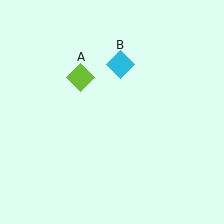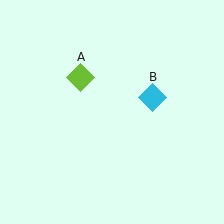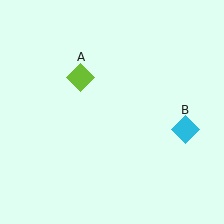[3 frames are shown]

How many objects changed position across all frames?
1 object changed position: cyan diamond (object B).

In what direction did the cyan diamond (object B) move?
The cyan diamond (object B) moved down and to the right.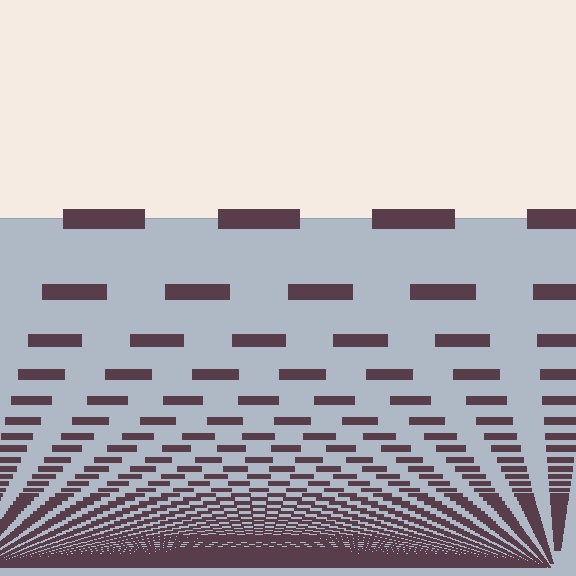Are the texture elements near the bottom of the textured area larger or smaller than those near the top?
Smaller. The gradient is inverted — elements near the bottom are smaller and denser.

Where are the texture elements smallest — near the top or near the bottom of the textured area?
Near the bottom.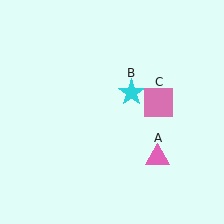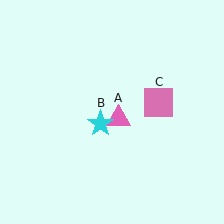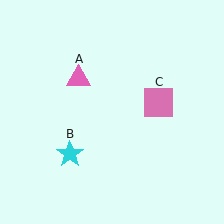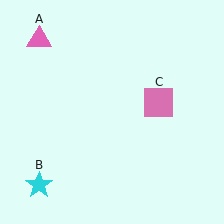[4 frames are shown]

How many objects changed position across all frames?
2 objects changed position: pink triangle (object A), cyan star (object B).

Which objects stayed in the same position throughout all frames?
Pink square (object C) remained stationary.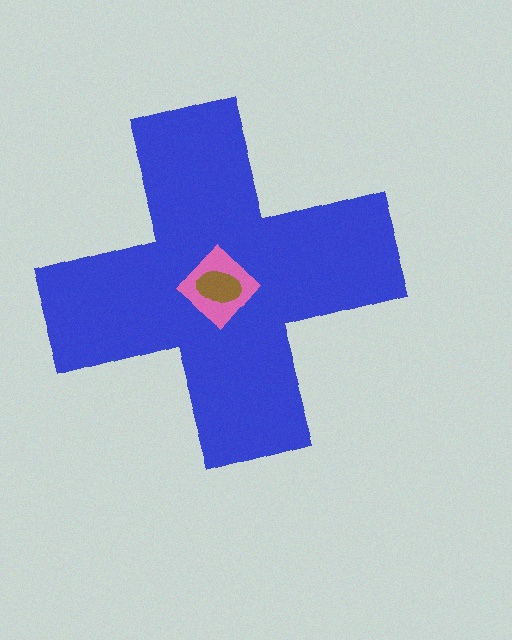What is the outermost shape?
The blue cross.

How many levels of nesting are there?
3.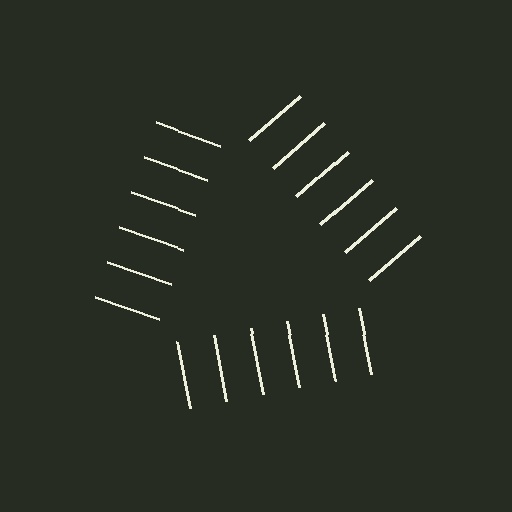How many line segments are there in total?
18 — 6 along each of the 3 edges.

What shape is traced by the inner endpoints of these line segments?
An illusory triangle — the line segments terminate on its edges but no continuous stroke is drawn.